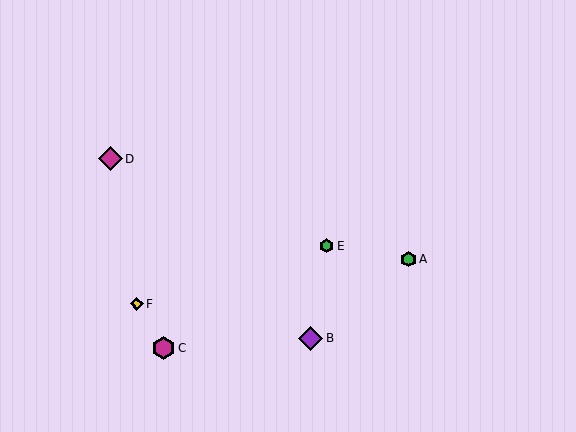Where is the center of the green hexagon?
The center of the green hexagon is at (408, 259).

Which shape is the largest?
The purple diamond (labeled B) is the largest.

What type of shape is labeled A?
Shape A is a green hexagon.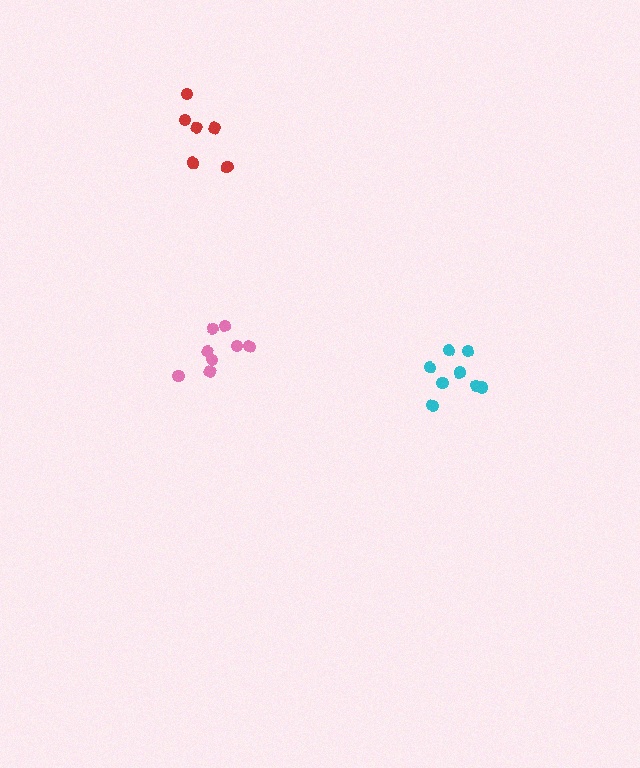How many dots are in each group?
Group 1: 8 dots, Group 2: 6 dots, Group 3: 8 dots (22 total).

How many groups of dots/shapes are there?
There are 3 groups.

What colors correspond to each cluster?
The clusters are colored: pink, red, cyan.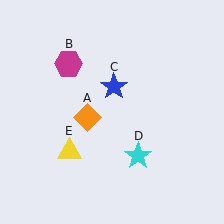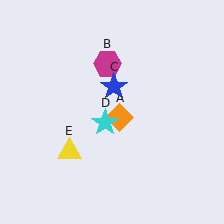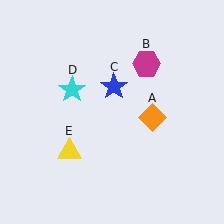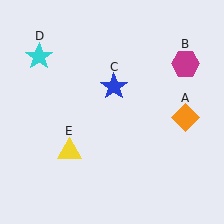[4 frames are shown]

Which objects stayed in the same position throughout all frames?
Blue star (object C) and yellow triangle (object E) remained stationary.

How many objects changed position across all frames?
3 objects changed position: orange diamond (object A), magenta hexagon (object B), cyan star (object D).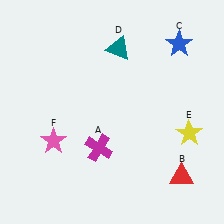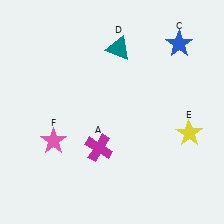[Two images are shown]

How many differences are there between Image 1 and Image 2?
There is 1 difference between the two images.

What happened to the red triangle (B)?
The red triangle (B) was removed in Image 2. It was in the bottom-right area of Image 1.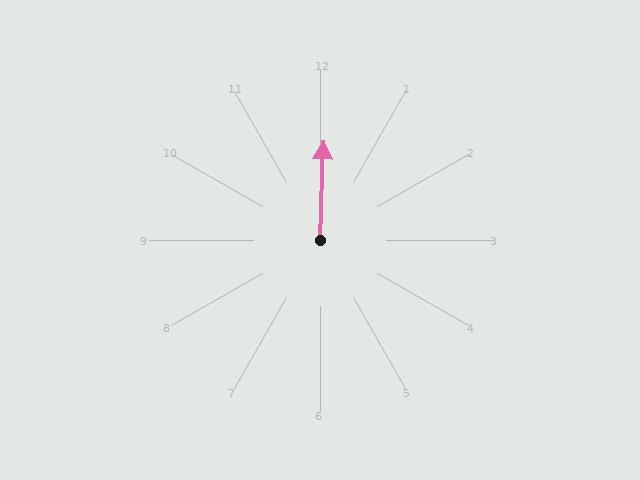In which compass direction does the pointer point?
North.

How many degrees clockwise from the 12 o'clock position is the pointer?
Approximately 2 degrees.